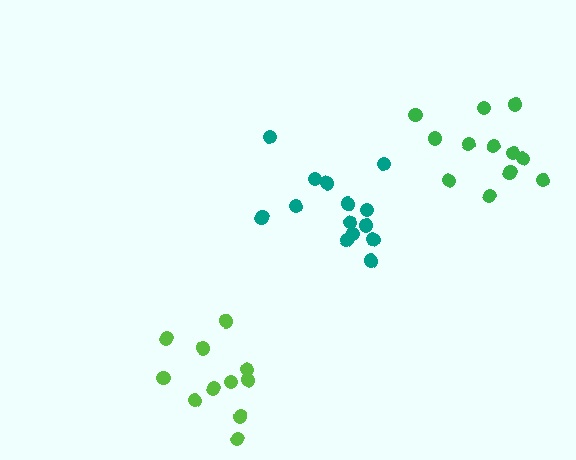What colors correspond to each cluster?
The clusters are colored: teal, lime, green.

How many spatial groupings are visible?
There are 3 spatial groupings.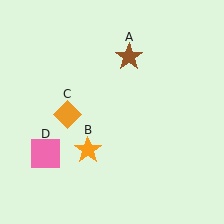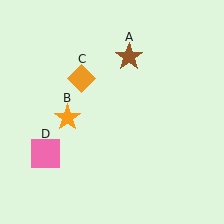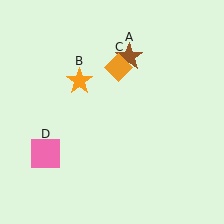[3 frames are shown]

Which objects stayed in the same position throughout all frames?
Brown star (object A) and pink square (object D) remained stationary.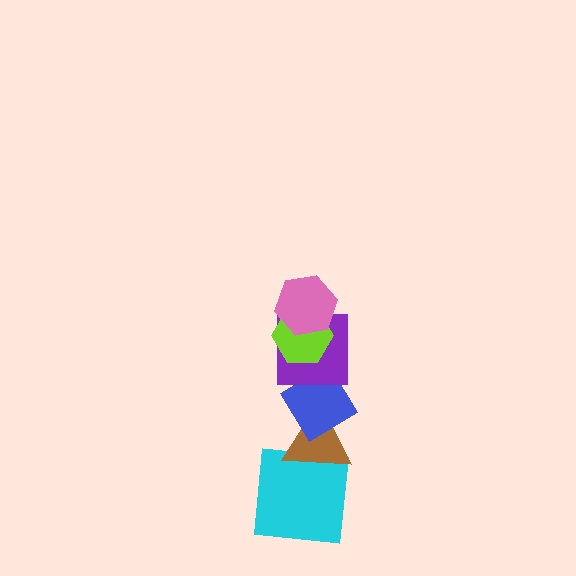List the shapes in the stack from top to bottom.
From top to bottom: the pink hexagon, the lime hexagon, the purple square, the blue diamond, the brown triangle, the cyan square.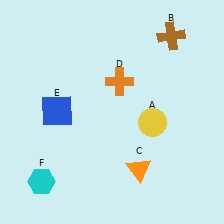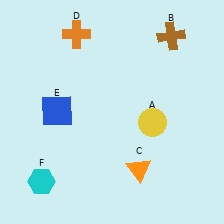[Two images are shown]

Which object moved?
The orange cross (D) moved up.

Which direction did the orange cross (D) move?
The orange cross (D) moved up.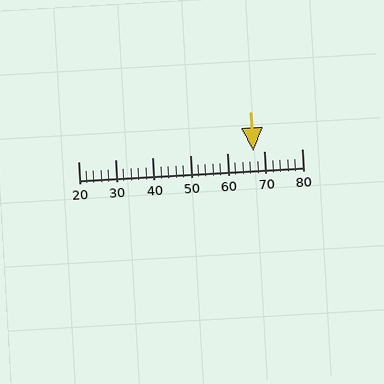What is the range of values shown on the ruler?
The ruler shows values from 20 to 80.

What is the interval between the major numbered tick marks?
The major tick marks are spaced 10 units apart.